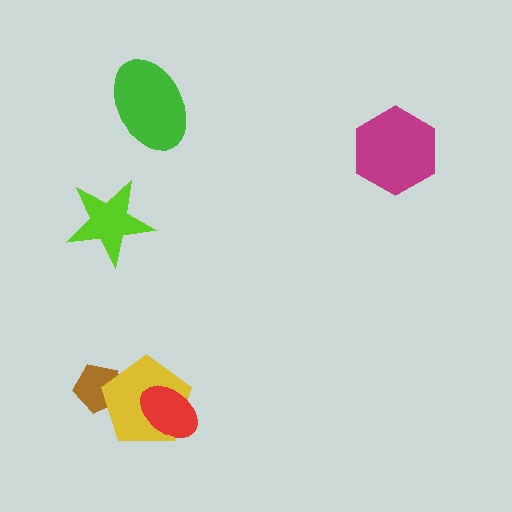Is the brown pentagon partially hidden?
Yes, it is partially covered by another shape.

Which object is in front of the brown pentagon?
The yellow pentagon is in front of the brown pentagon.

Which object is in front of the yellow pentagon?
The red ellipse is in front of the yellow pentagon.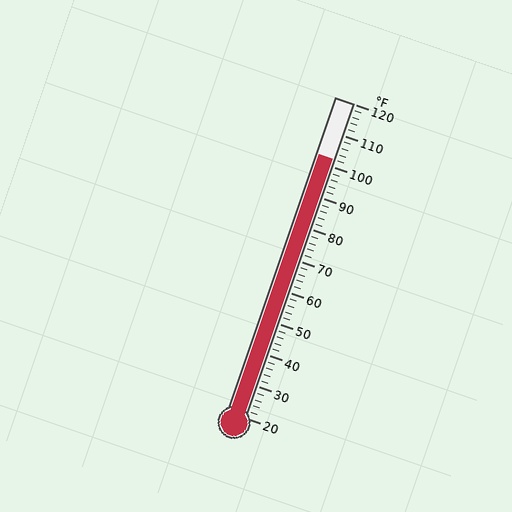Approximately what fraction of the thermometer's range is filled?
The thermometer is filled to approximately 80% of its range.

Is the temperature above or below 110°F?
The temperature is below 110°F.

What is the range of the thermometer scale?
The thermometer scale ranges from 20°F to 120°F.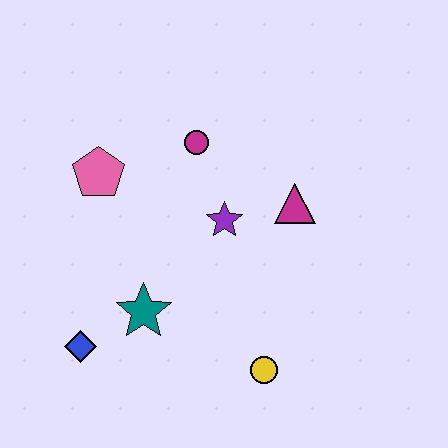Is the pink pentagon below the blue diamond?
No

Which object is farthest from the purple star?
The blue diamond is farthest from the purple star.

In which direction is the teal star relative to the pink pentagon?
The teal star is below the pink pentagon.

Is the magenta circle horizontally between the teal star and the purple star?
Yes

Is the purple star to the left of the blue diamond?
No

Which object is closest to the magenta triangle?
The purple star is closest to the magenta triangle.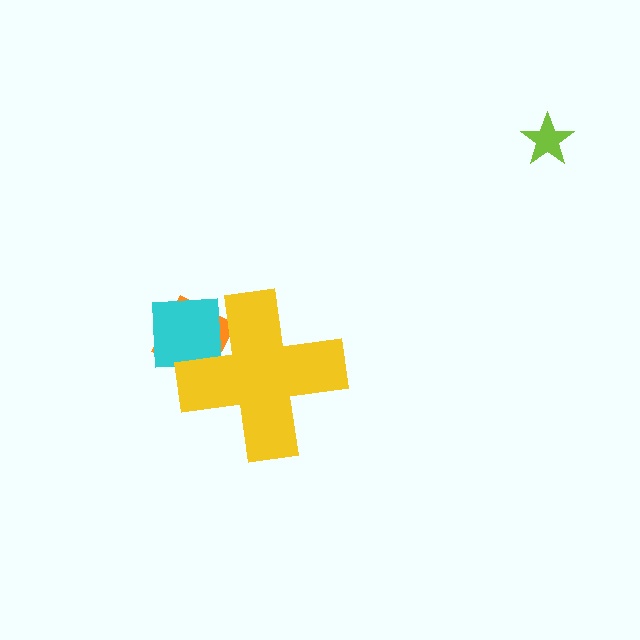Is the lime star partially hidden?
No, the lime star is fully visible.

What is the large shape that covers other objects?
A yellow cross.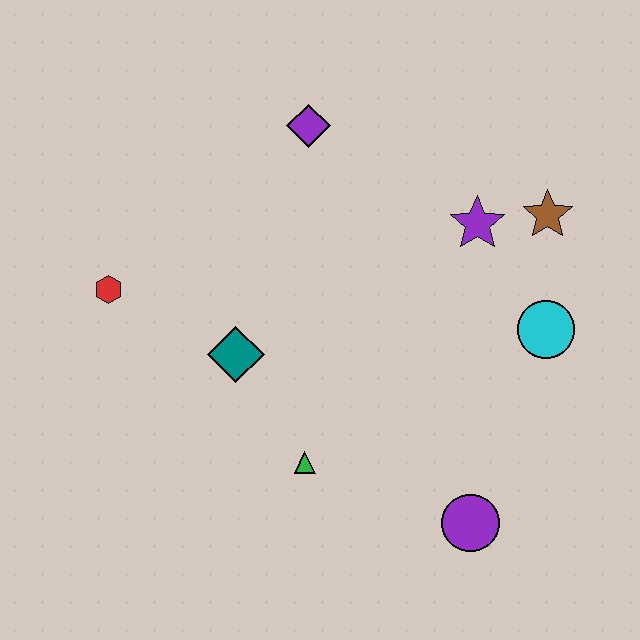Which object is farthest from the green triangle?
The brown star is farthest from the green triangle.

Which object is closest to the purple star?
The brown star is closest to the purple star.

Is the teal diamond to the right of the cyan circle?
No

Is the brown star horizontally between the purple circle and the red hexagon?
No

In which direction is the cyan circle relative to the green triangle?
The cyan circle is to the right of the green triangle.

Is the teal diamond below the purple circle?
No